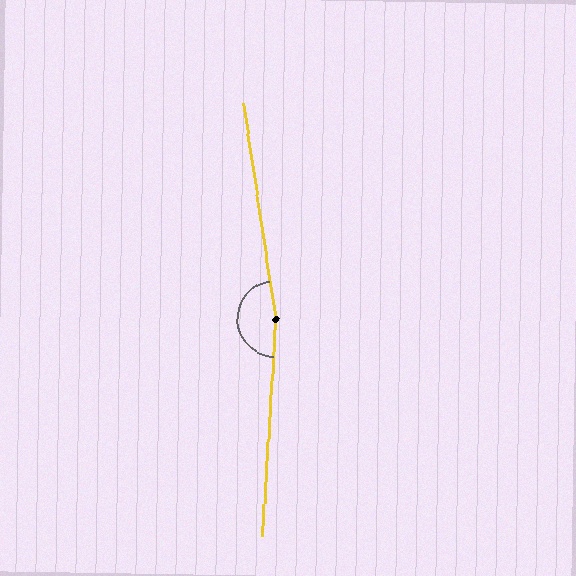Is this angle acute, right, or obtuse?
It is obtuse.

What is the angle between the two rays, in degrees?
Approximately 168 degrees.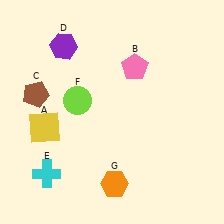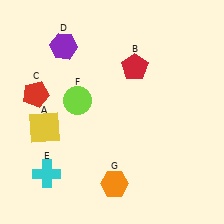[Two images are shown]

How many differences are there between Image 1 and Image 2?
There are 2 differences between the two images.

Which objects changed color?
B changed from pink to red. C changed from brown to red.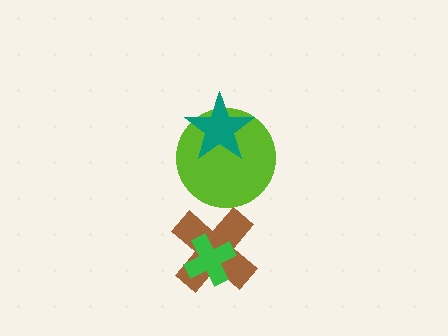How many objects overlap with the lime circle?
1 object overlaps with the lime circle.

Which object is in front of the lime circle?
The teal star is in front of the lime circle.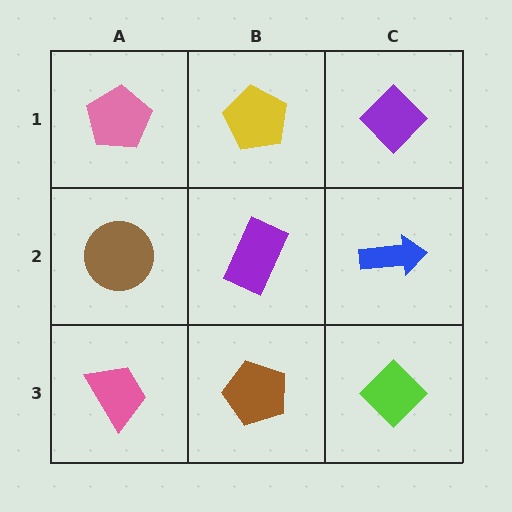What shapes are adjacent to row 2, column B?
A yellow pentagon (row 1, column B), a brown pentagon (row 3, column B), a brown circle (row 2, column A), a blue arrow (row 2, column C).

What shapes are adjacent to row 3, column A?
A brown circle (row 2, column A), a brown pentagon (row 3, column B).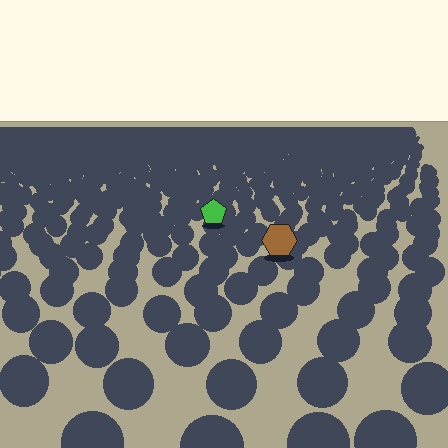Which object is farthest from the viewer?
The green pentagon is farthest from the viewer. It appears smaller and the ground texture around it is denser.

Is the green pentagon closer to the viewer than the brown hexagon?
No. The brown hexagon is closer — you can tell from the texture gradient: the ground texture is coarser near it.